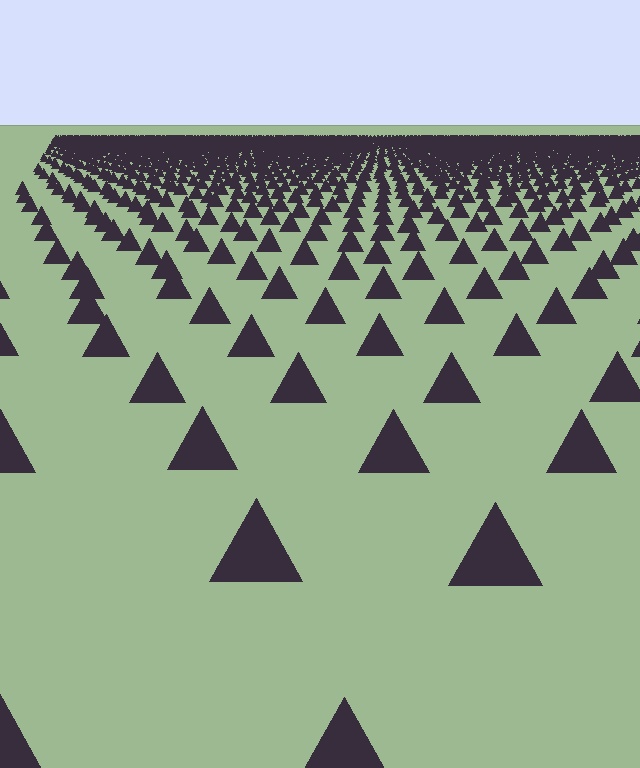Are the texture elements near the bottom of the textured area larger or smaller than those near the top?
Larger. Near the bottom, elements are closer to the viewer and appear at a bigger on-screen size.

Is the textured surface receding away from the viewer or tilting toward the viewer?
The surface is receding away from the viewer. Texture elements get smaller and denser toward the top.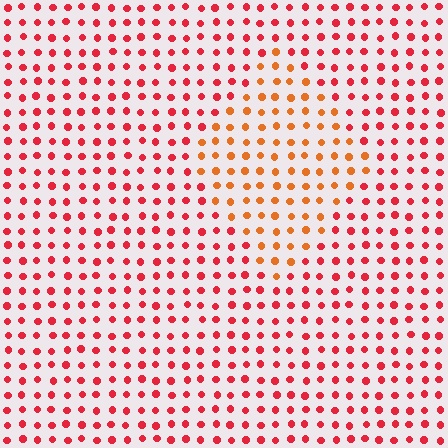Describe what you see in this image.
The image is filled with small red elements in a uniform arrangement. A diamond-shaped region is visible where the elements are tinted to a slightly different hue, forming a subtle color boundary.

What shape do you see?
I see a diamond.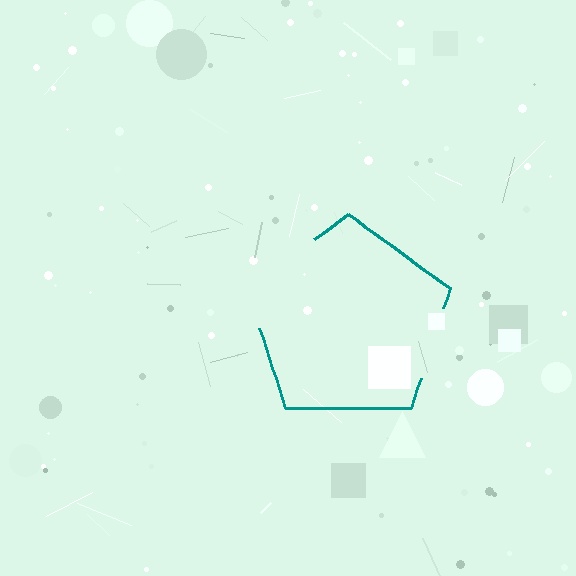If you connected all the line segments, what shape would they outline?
They would outline a pentagon.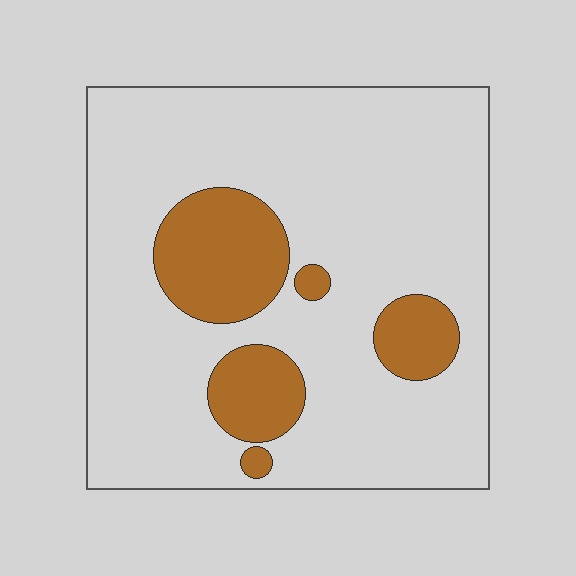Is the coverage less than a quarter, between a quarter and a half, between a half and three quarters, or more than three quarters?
Less than a quarter.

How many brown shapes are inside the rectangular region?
5.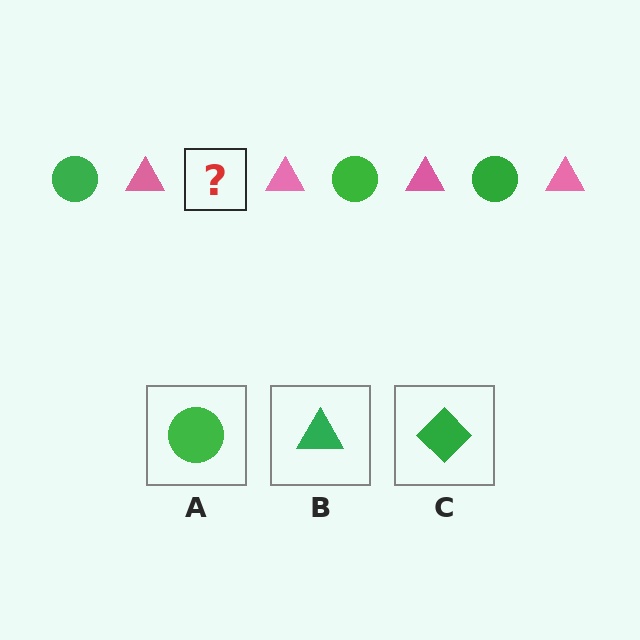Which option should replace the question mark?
Option A.